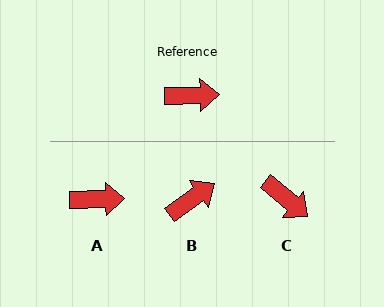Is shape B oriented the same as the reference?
No, it is off by about 34 degrees.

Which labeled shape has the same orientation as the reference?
A.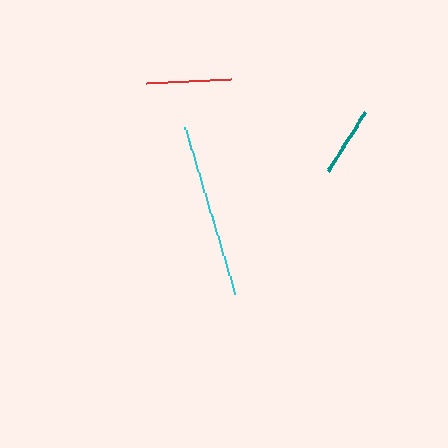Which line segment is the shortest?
The teal line is the shortest at approximately 70 pixels.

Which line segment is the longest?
The cyan line is the longest at approximately 174 pixels.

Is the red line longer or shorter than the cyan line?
The cyan line is longer than the red line.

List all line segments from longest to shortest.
From longest to shortest: cyan, red, teal.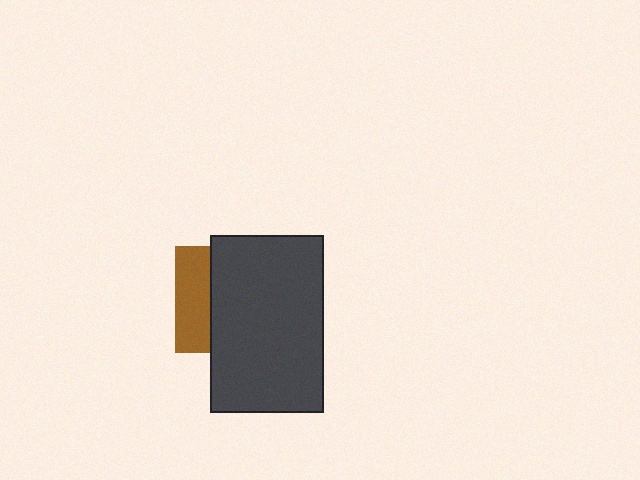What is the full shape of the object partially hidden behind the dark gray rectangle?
The partially hidden object is a brown square.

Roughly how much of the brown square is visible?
A small part of it is visible (roughly 32%).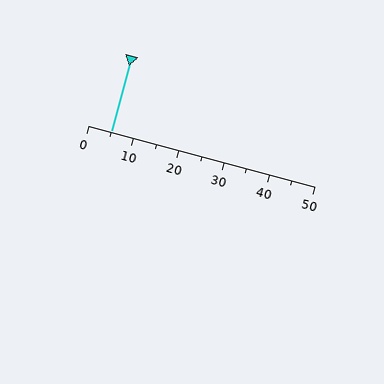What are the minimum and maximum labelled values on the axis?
The axis runs from 0 to 50.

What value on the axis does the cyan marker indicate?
The marker indicates approximately 5.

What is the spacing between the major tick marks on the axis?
The major ticks are spaced 10 apart.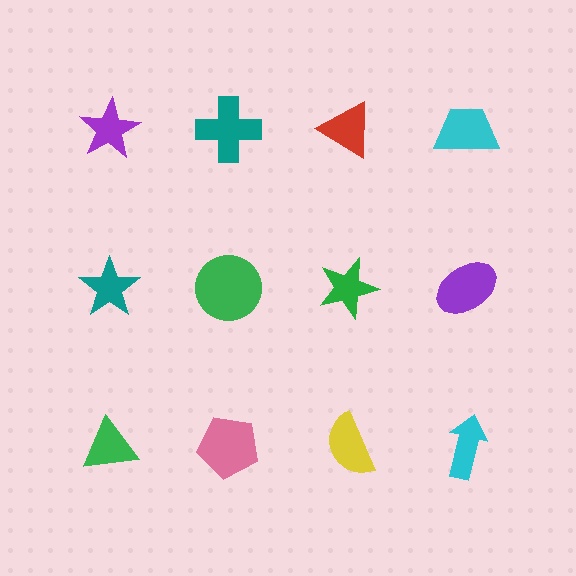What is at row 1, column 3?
A red triangle.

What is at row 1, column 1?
A purple star.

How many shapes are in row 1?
4 shapes.